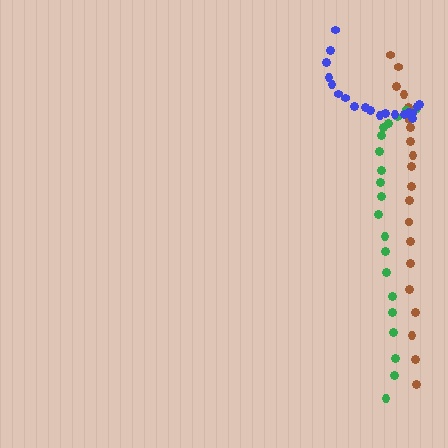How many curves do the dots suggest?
There are 3 distinct paths.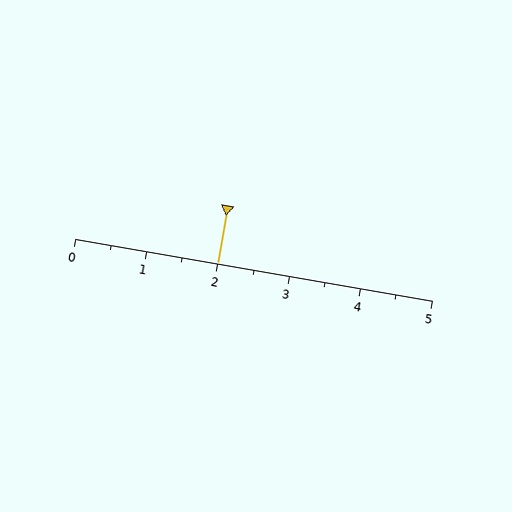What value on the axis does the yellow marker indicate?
The marker indicates approximately 2.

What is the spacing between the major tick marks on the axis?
The major ticks are spaced 1 apart.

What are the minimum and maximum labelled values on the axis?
The axis runs from 0 to 5.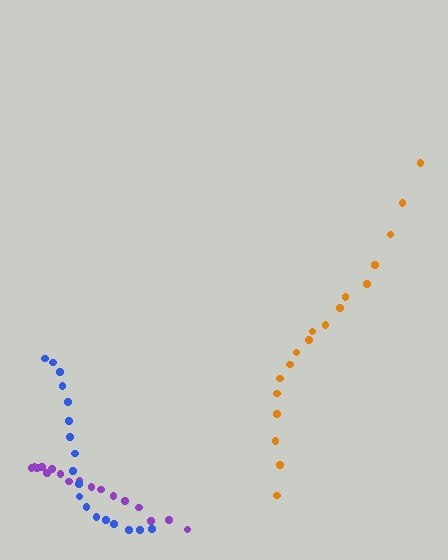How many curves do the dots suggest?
There are 3 distinct paths.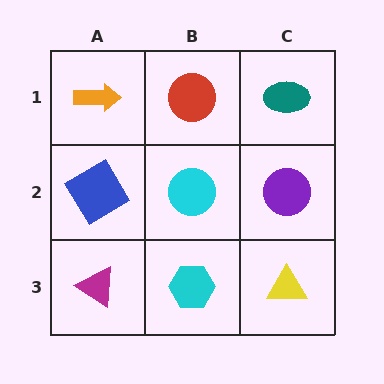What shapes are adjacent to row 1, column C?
A purple circle (row 2, column C), a red circle (row 1, column B).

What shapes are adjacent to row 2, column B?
A red circle (row 1, column B), a cyan hexagon (row 3, column B), a blue diamond (row 2, column A), a purple circle (row 2, column C).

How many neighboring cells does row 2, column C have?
3.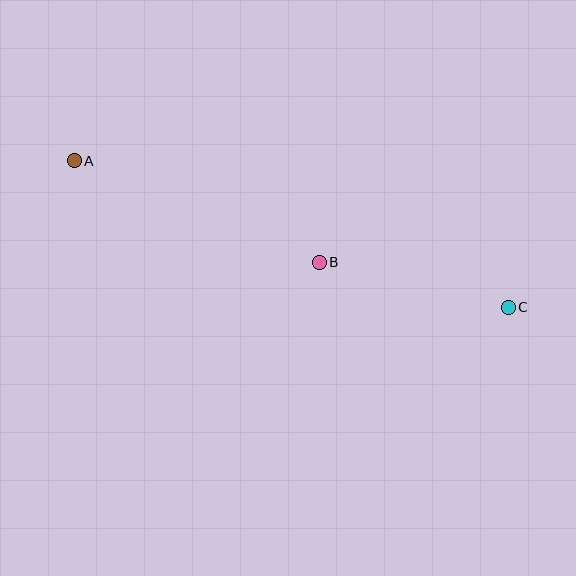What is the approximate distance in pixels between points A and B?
The distance between A and B is approximately 265 pixels.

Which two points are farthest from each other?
Points A and C are farthest from each other.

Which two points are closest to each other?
Points B and C are closest to each other.